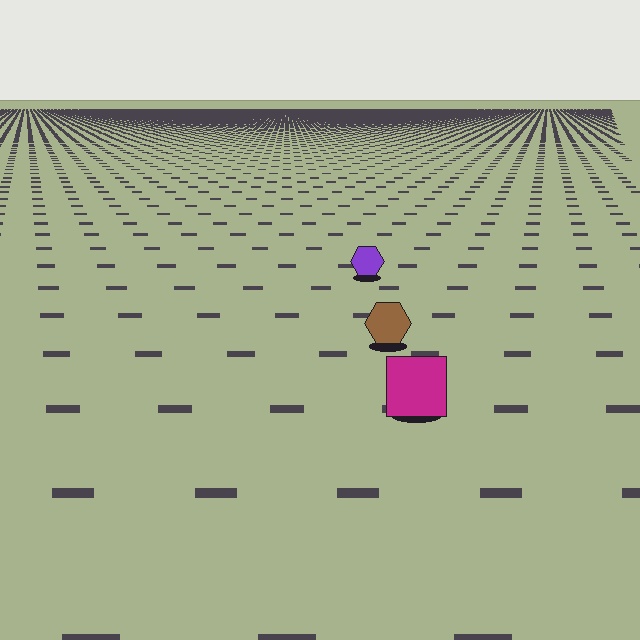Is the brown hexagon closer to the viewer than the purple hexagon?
Yes. The brown hexagon is closer — you can tell from the texture gradient: the ground texture is coarser near it.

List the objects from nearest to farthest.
From nearest to farthest: the magenta square, the brown hexagon, the purple hexagon.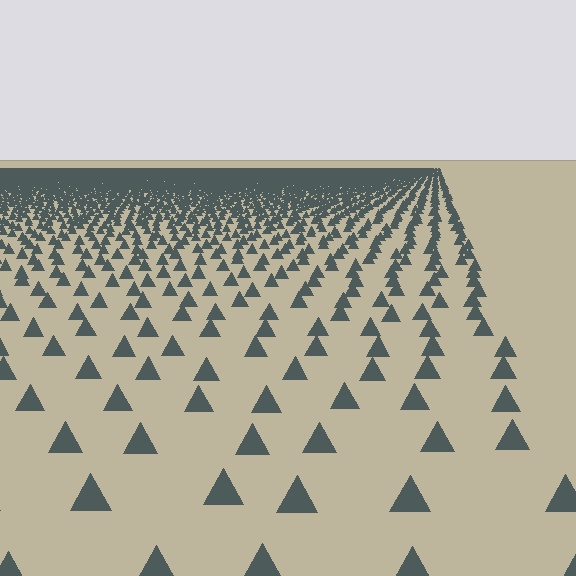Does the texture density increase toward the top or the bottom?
Density increases toward the top.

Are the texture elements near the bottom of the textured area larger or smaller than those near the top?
Larger. Near the bottom, elements are closer to the viewer and appear at a bigger on-screen size.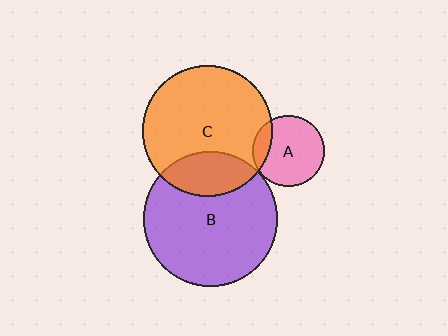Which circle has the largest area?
Circle B (purple).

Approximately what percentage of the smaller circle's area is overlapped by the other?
Approximately 15%.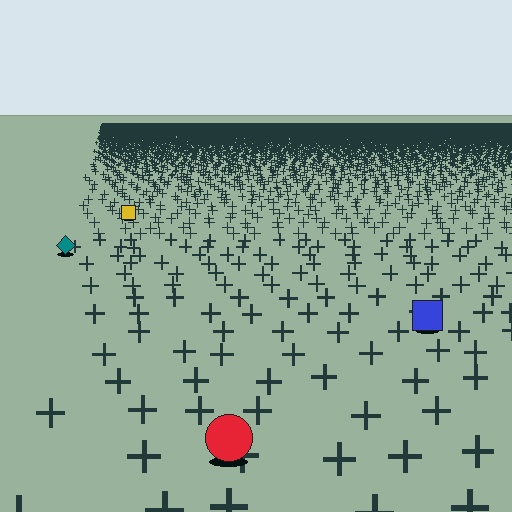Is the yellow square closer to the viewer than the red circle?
No. The red circle is closer — you can tell from the texture gradient: the ground texture is coarser near it.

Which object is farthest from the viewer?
The yellow square is farthest from the viewer. It appears smaller and the ground texture around it is denser.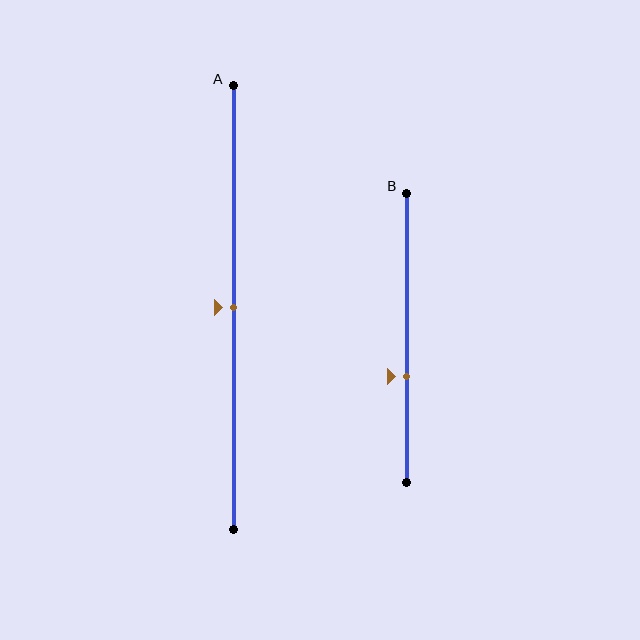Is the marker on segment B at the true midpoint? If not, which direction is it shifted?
No, the marker on segment B is shifted downward by about 13% of the segment length.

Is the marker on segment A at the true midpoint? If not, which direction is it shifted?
Yes, the marker on segment A is at the true midpoint.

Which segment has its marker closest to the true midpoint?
Segment A has its marker closest to the true midpoint.